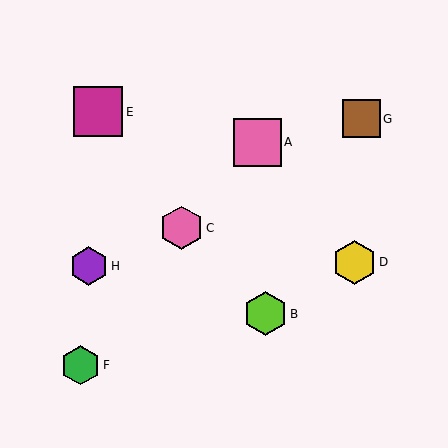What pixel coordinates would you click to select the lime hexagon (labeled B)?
Click at (265, 314) to select the lime hexagon B.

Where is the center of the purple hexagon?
The center of the purple hexagon is at (89, 266).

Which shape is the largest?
The magenta square (labeled E) is the largest.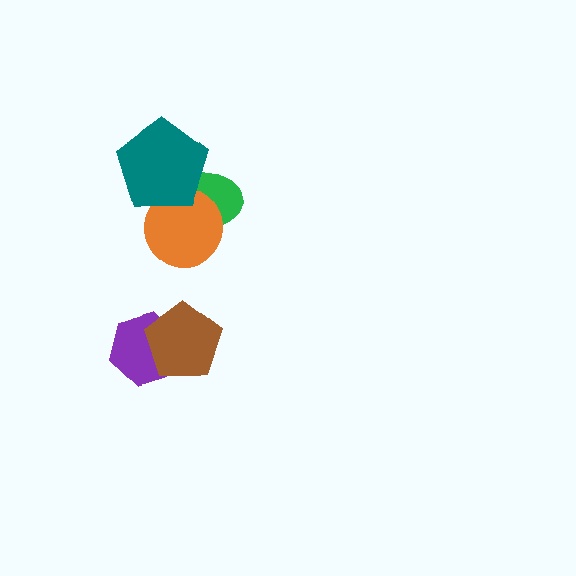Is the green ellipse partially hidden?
Yes, it is partially covered by another shape.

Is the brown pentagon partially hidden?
No, no other shape covers it.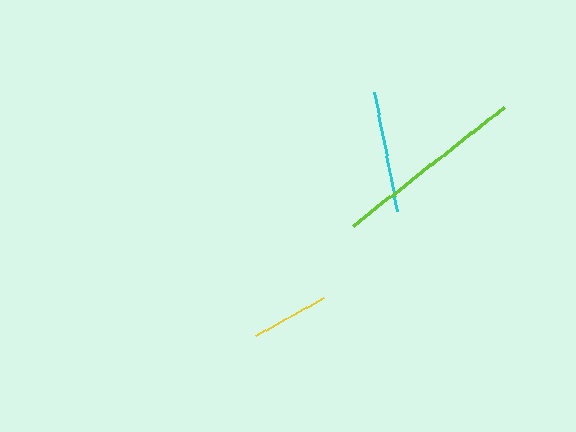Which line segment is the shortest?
The yellow line is the shortest at approximately 78 pixels.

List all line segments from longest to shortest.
From longest to shortest: lime, cyan, yellow.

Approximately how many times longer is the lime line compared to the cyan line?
The lime line is approximately 1.6 times the length of the cyan line.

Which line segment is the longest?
The lime line is the longest at approximately 192 pixels.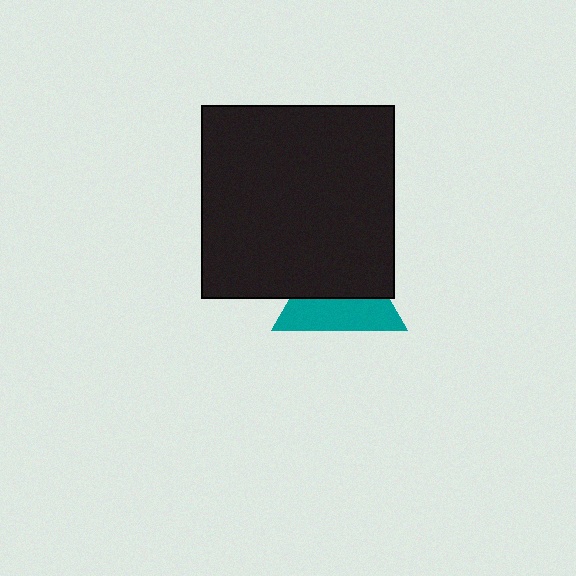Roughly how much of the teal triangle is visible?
About half of it is visible (roughly 46%).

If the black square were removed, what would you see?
You would see the complete teal triangle.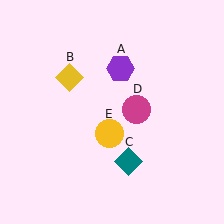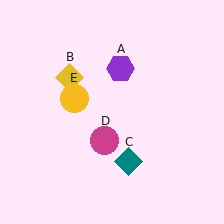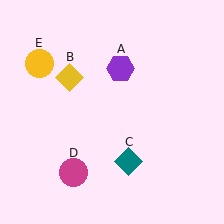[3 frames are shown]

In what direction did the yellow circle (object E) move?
The yellow circle (object E) moved up and to the left.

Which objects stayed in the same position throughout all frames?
Purple hexagon (object A) and yellow diamond (object B) and teal diamond (object C) remained stationary.